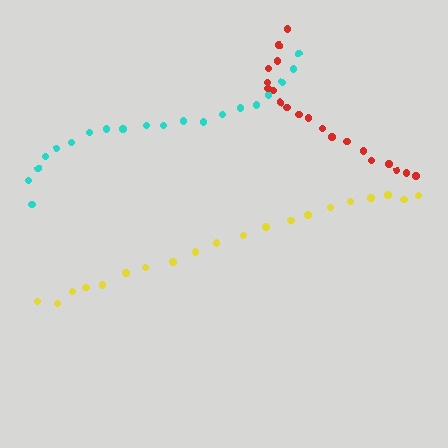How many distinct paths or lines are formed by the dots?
There are 3 distinct paths.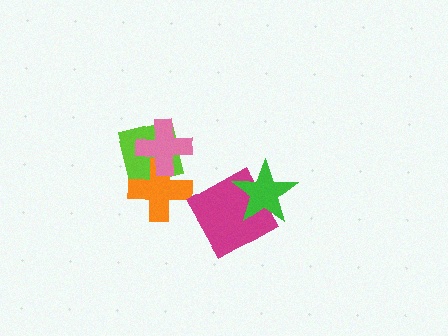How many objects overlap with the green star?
1 object overlaps with the green star.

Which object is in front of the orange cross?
The pink cross is in front of the orange cross.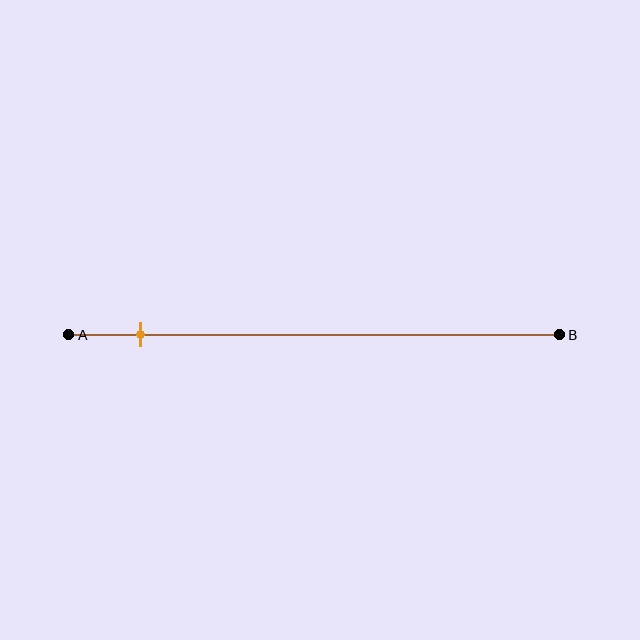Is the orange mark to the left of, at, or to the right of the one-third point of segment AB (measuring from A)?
The orange mark is to the left of the one-third point of segment AB.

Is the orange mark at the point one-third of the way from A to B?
No, the mark is at about 15% from A, not at the 33% one-third point.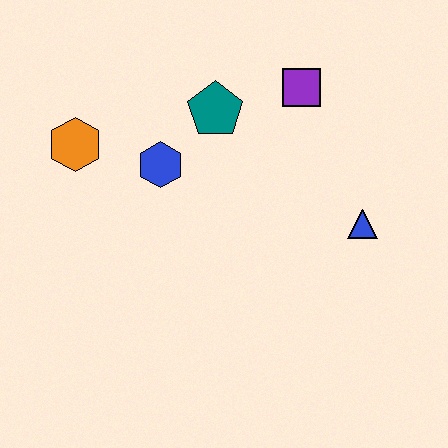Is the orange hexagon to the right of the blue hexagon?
No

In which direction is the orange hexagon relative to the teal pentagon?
The orange hexagon is to the left of the teal pentagon.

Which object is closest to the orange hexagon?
The blue hexagon is closest to the orange hexagon.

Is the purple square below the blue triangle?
No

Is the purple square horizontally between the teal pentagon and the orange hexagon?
No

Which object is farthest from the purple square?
The orange hexagon is farthest from the purple square.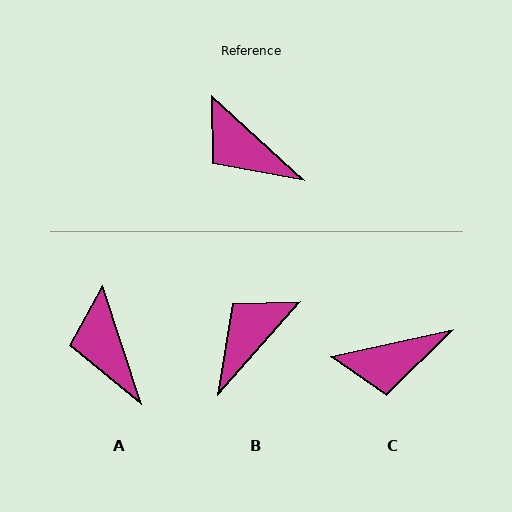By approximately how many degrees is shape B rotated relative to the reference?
Approximately 89 degrees clockwise.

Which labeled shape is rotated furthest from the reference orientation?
B, about 89 degrees away.